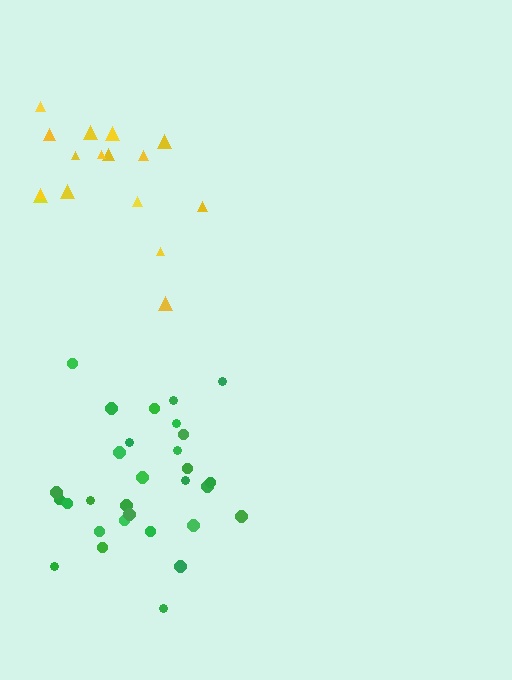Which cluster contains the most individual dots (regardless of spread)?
Green (30).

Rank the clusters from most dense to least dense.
green, yellow.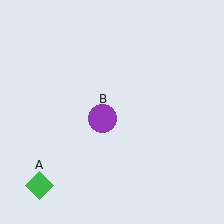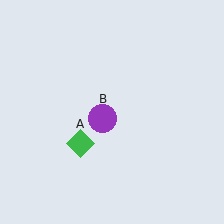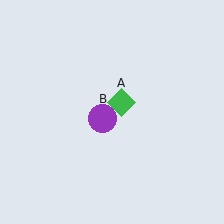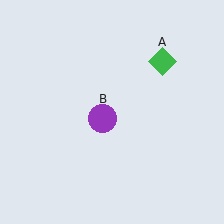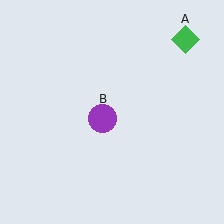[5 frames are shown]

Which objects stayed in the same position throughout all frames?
Purple circle (object B) remained stationary.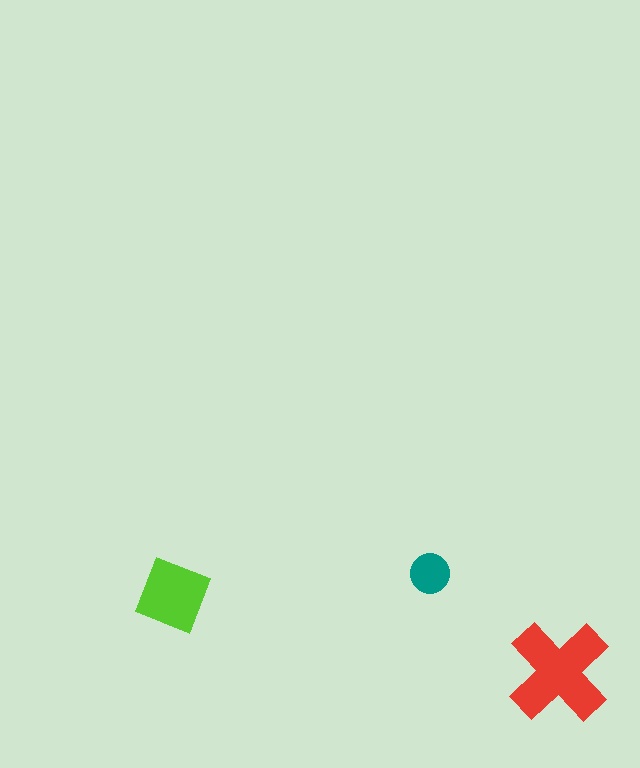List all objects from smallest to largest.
The teal circle, the lime diamond, the red cross.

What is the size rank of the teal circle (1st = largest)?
3rd.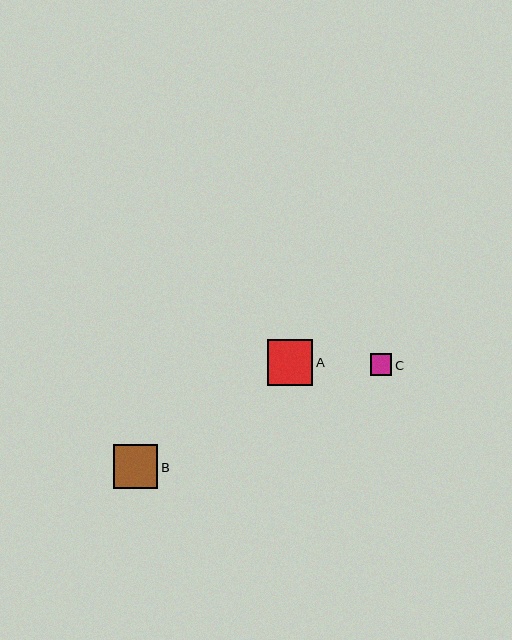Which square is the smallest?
Square C is the smallest with a size of approximately 22 pixels.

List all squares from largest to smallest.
From largest to smallest: A, B, C.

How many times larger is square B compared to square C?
Square B is approximately 2.0 times the size of square C.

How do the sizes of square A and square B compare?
Square A and square B are approximately the same size.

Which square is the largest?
Square A is the largest with a size of approximately 46 pixels.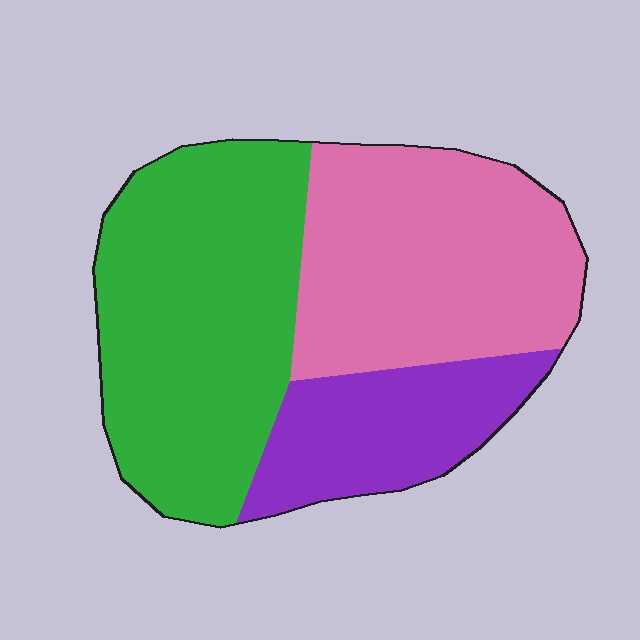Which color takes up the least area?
Purple, at roughly 20%.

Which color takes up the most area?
Green, at roughly 45%.